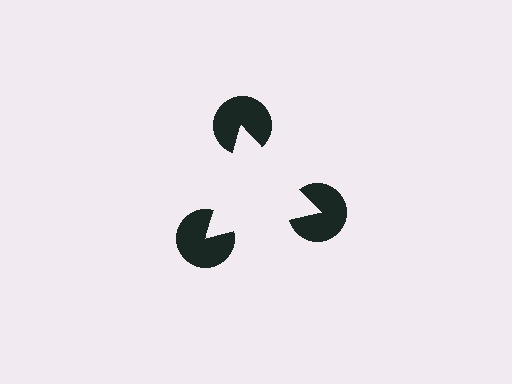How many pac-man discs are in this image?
There are 3 — one at each vertex of the illusory triangle.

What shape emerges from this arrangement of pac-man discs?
An illusory triangle — its edges are inferred from the aligned wedge cuts in the pac-man discs, not physically drawn.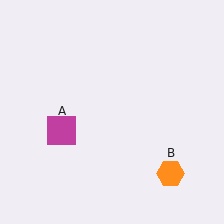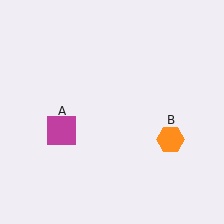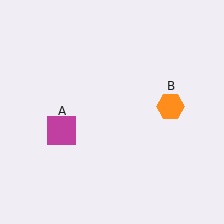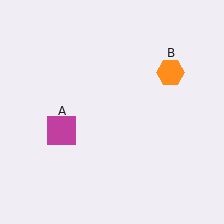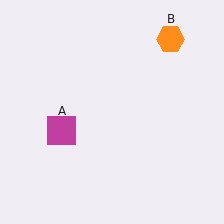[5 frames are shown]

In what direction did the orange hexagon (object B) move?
The orange hexagon (object B) moved up.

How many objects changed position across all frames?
1 object changed position: orange hexagon (object B).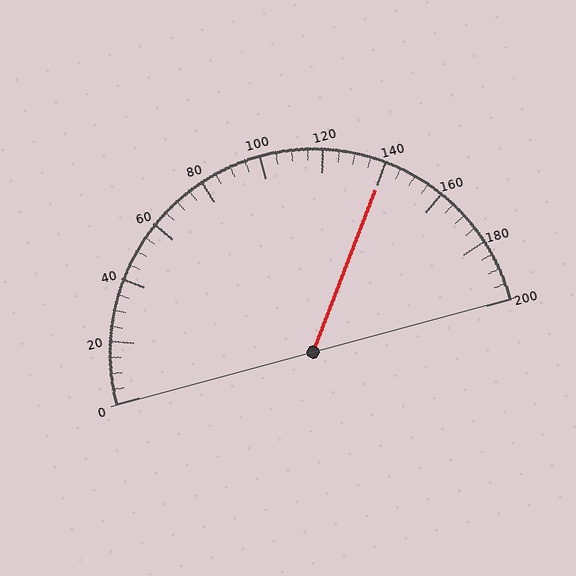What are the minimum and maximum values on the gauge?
The gauge ranges from 0 to 200.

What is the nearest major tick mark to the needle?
The nearest major tick mark is 140.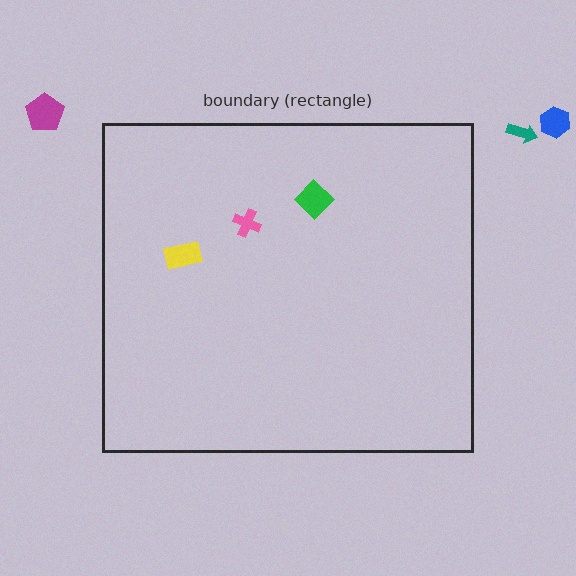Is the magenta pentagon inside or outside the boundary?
Outside.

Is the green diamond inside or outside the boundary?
Inside.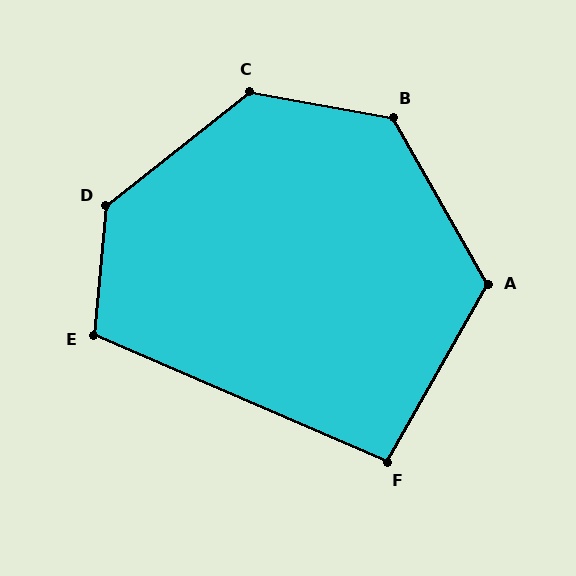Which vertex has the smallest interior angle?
F, at approximately 96 degrees.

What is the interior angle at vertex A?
Approximately 121 degrees (obtuse).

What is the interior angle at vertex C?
Approximately 131 degrees (obtuse).